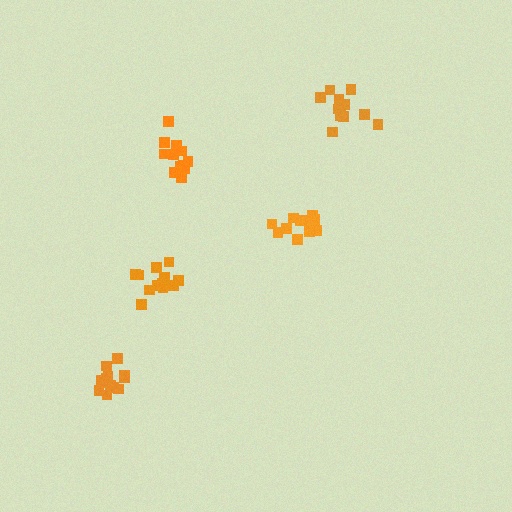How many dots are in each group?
Group 1: 13 dots, Group 2: 14 dots, Group 3: 12 dots, Group 4: 12 dots, Group 5: 11 dots (62 total).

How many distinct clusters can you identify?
There are 5 distinct clusters.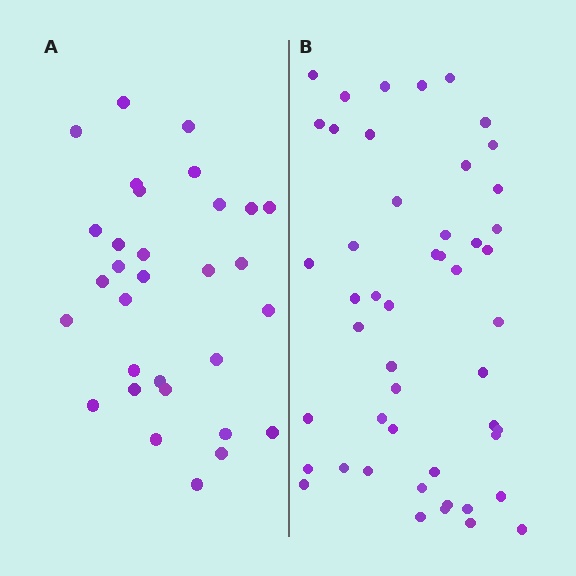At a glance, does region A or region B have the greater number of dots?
Region B (the right region) has more dots.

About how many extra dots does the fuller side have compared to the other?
Region B has approximately 20 more dots than region A.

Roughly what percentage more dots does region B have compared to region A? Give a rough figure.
About 60% more.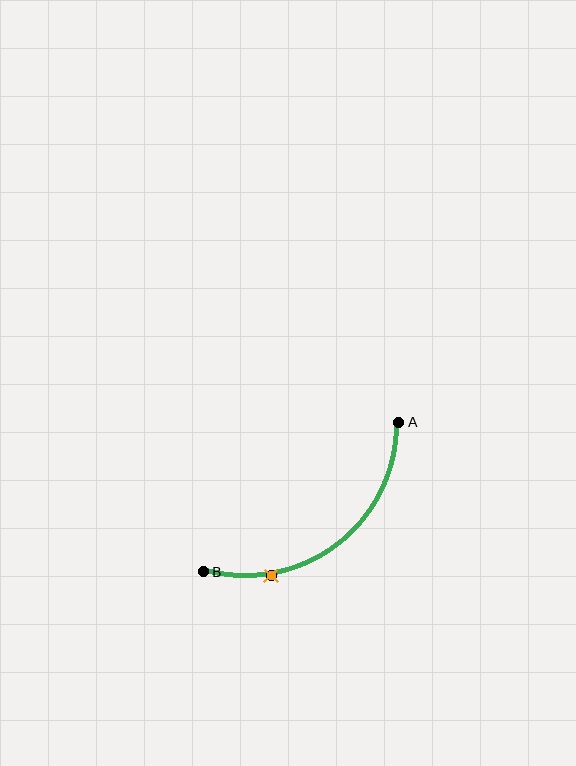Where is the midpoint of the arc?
The arc midpoint is the point on the curve farthest from the straight line joining A and B. It sits below and to the right of that line.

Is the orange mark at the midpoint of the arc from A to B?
No. The orange mark lies on the arc but is closer to endpoint B. The arc midpoint would be at the point on the curve equidistant along the arc from both A and B.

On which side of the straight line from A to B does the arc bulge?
The arc bulges below and to the right of the straight line connecting A and B.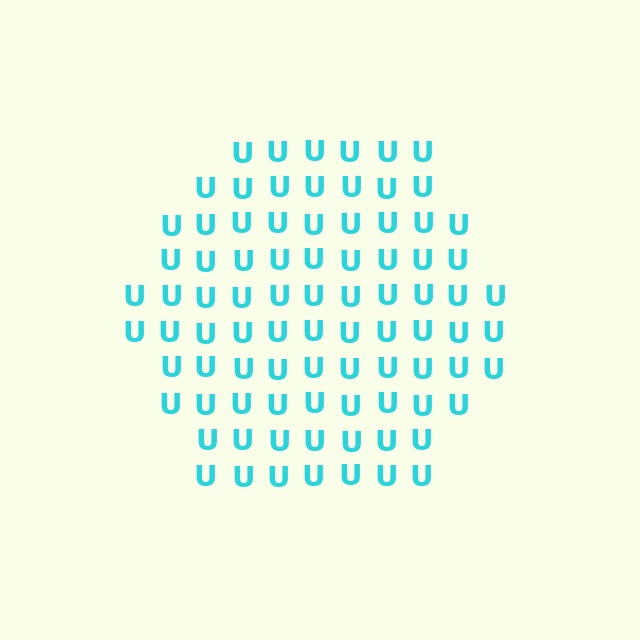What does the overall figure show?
The overall figure shows a hexagon.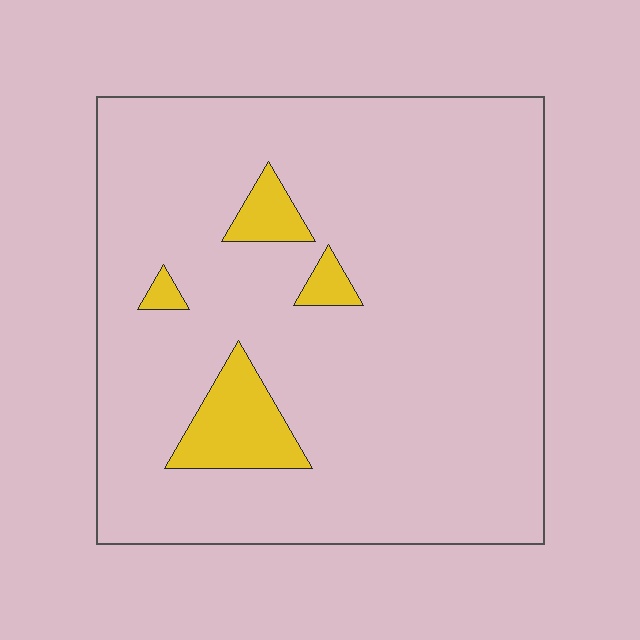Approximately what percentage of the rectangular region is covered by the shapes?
Approximately 10%.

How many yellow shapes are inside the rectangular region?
4.